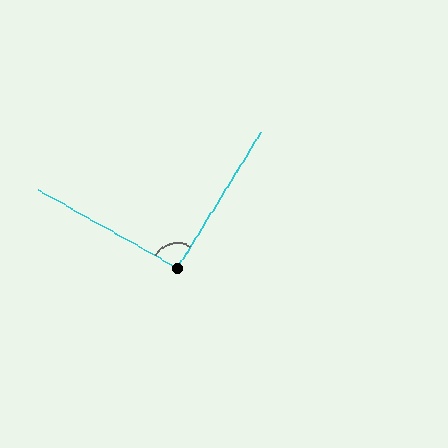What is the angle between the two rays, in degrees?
Approximately 93 degrees.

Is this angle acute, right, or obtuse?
It is approximately a right angle.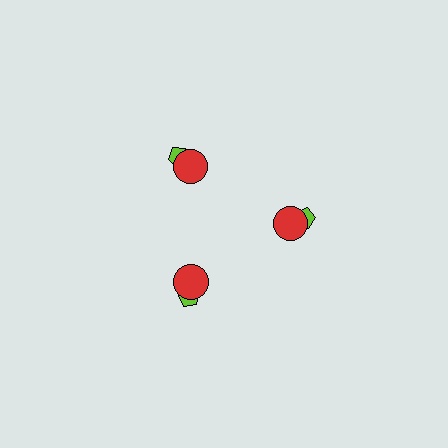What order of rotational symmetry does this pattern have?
This pattern has 3-fold rotational symmetry.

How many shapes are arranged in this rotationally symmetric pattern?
There are 6 shapes, arranged in 3 groups of 2.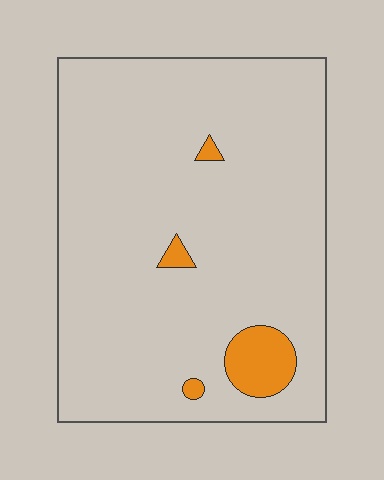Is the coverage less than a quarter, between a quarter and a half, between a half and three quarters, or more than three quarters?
Less than a quarter.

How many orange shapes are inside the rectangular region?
4.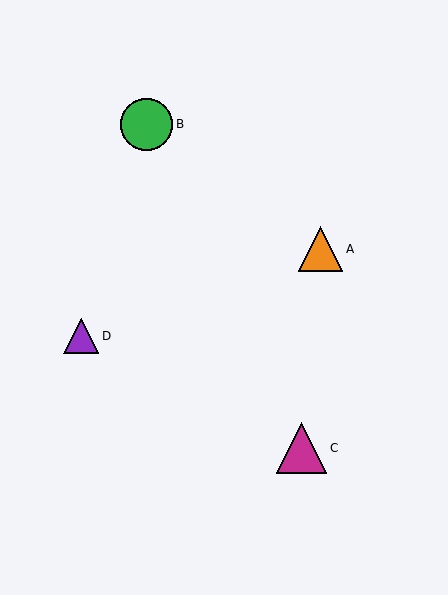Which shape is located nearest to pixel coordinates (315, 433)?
The magenta triangle (labeled C) at (302, 448) is nearest to that location.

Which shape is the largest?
The green circle (labeled B) is the largest.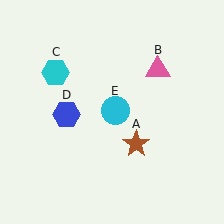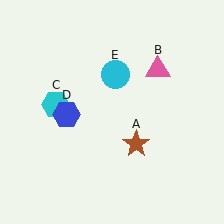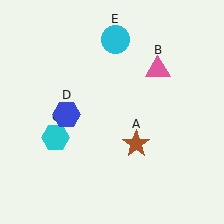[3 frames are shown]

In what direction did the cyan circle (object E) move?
The cyan circle (object E) moved up.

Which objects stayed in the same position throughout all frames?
Brown star (object A) and pink triangle (object B) and blue hexagon (object D) remained stationary.